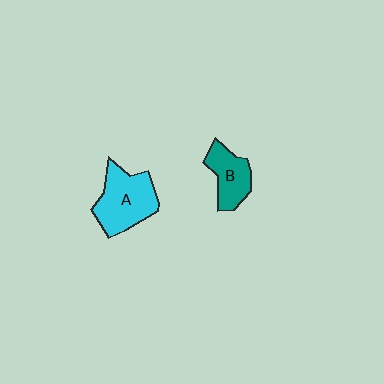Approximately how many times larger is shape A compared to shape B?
Approximately 1.5 times.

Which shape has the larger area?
Shape A (cyan).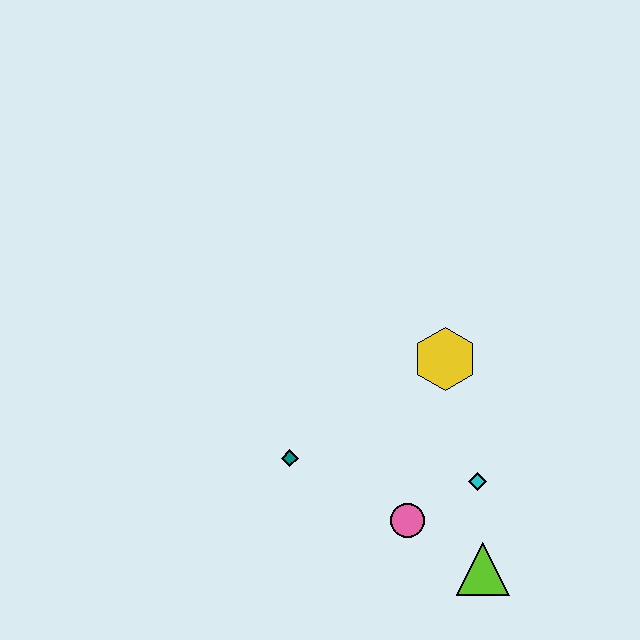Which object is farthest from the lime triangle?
The teal diamond is farthest from the lime triangle.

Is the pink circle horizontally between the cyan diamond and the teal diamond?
Yes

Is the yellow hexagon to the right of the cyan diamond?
No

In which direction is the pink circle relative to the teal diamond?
The pink circle is to the right of the teal diamond.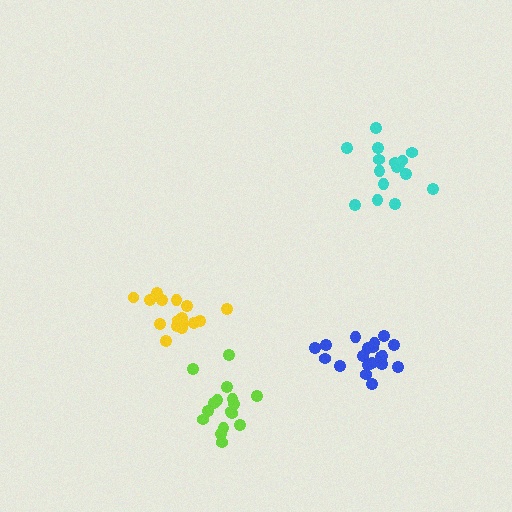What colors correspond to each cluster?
The clusters are colored: cyan, blue, lime, yellow.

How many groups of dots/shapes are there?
There are 4 groups.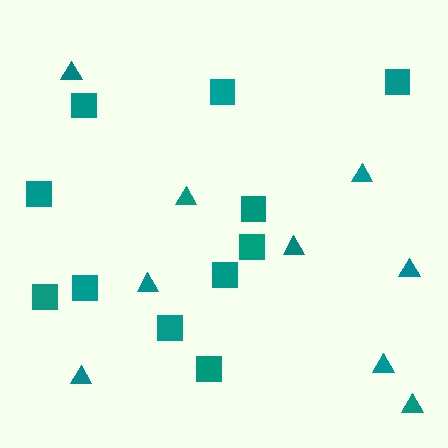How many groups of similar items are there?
There are 2 groups: one group of squares (11) and one group of triangles (9).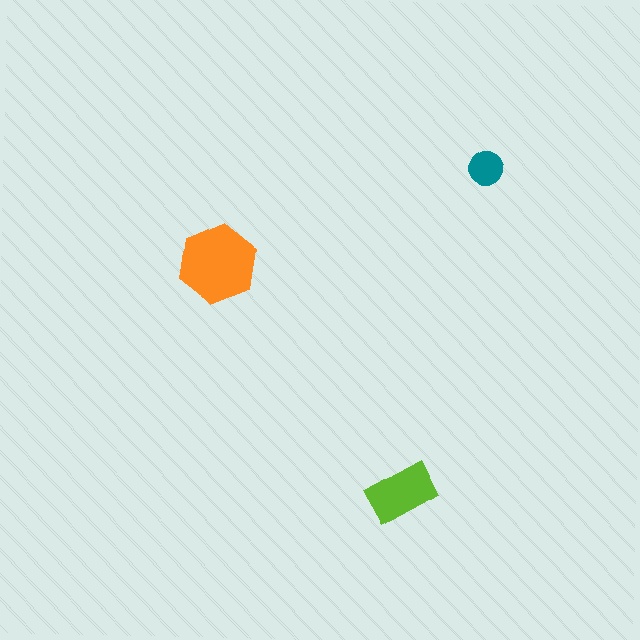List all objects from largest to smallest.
The orange hexagon, the lime rectangle, the teal circle.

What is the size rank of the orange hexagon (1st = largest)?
1st.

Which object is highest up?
The teal circle is topmost.